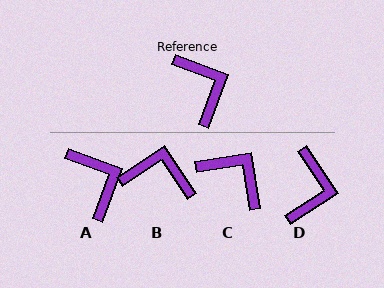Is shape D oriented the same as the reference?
No, it is off by about 36 degrees.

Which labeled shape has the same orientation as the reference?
A.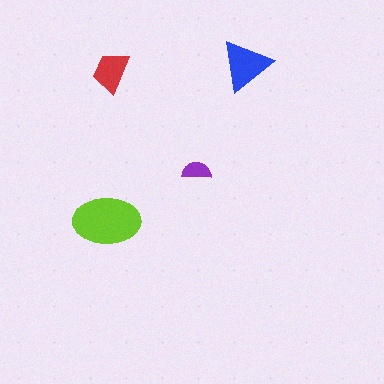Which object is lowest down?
The lime ellipse is bottommost.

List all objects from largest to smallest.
The lime ellipse, the blue triangle, the red trapezoid, the purple semicircle.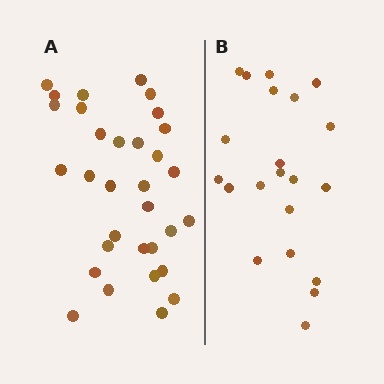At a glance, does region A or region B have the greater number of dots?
Region A (the left region) has more dots.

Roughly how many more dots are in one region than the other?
Region A has roughly 12 or so more dots than region B.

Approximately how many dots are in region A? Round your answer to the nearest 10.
About 30 dots. (The exact count is 32, which rounds to 30.)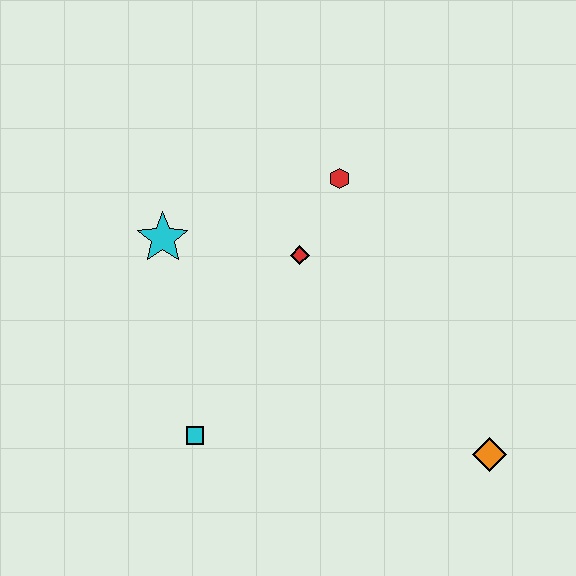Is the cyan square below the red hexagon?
Yes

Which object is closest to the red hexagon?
The red diamond is closest to the red hexagon.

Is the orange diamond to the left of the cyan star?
No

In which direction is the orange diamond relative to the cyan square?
The orange diamond is to the right of the cyan square.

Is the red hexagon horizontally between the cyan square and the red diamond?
No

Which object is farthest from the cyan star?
The orange diamond is farthest from the cyan star.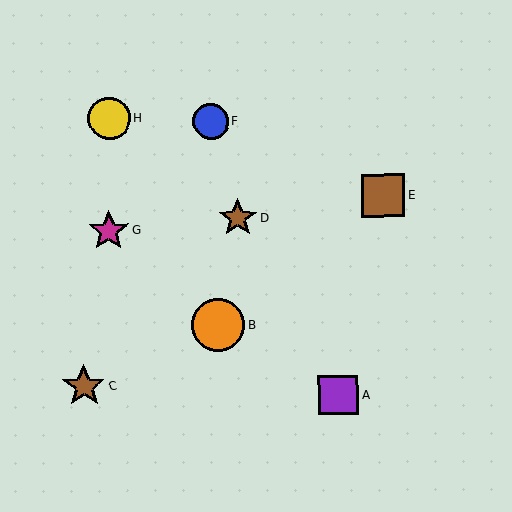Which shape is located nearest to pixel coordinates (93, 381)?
The brown star (labeled C) at (84, 386) is nearest to that location.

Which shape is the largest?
The orange circle (labeled B) is the largest.